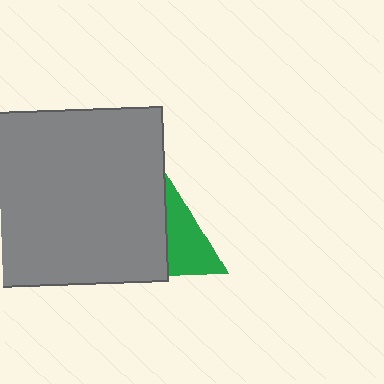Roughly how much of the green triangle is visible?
About half of it is visible (roughly 52%).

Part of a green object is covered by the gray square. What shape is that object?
It is a triangle.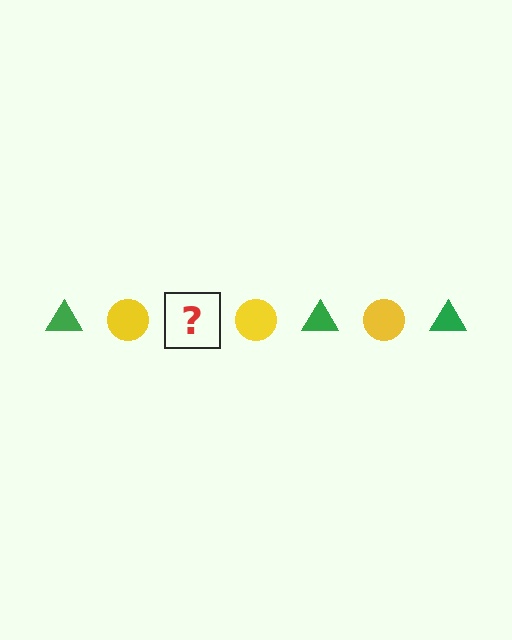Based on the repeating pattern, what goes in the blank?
The blank should be a green triangle.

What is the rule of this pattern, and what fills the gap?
The rule is that the pattern alternates between green triangle and yellow circle. The gap should be filled with a green triangle.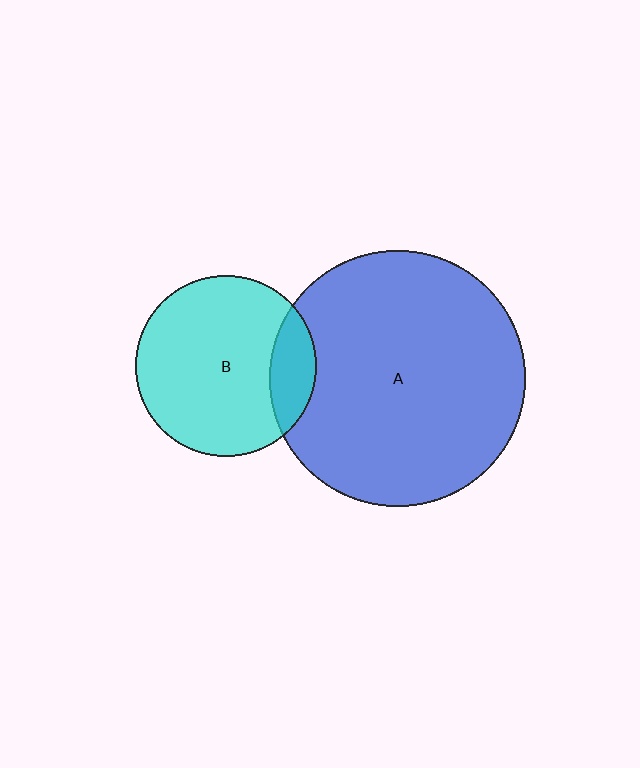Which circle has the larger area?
Circle A (blue).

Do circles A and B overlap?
Yes.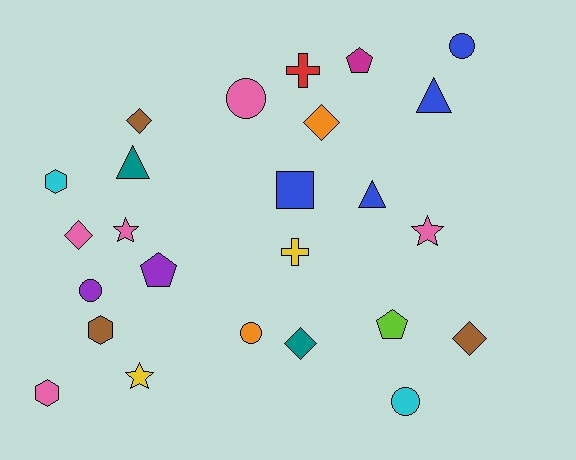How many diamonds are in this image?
There are 5 diamonds.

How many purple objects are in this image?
There are 2 purple objects.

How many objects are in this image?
There are 25 objects.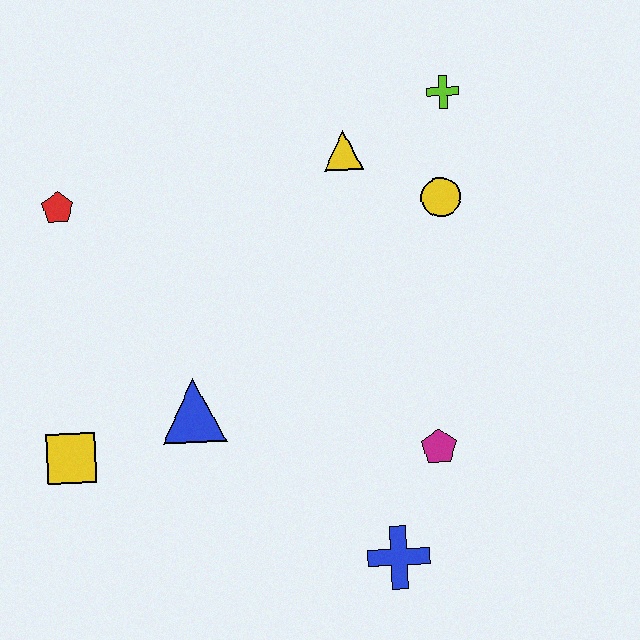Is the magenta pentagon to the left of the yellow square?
No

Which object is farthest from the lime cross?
The yellow square is farthest from the lime cross.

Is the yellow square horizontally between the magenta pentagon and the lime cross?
No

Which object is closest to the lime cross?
The yellow circle is closest to the lime cross.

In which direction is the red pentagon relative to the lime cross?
The red pentagon is to the left of the lime cross.